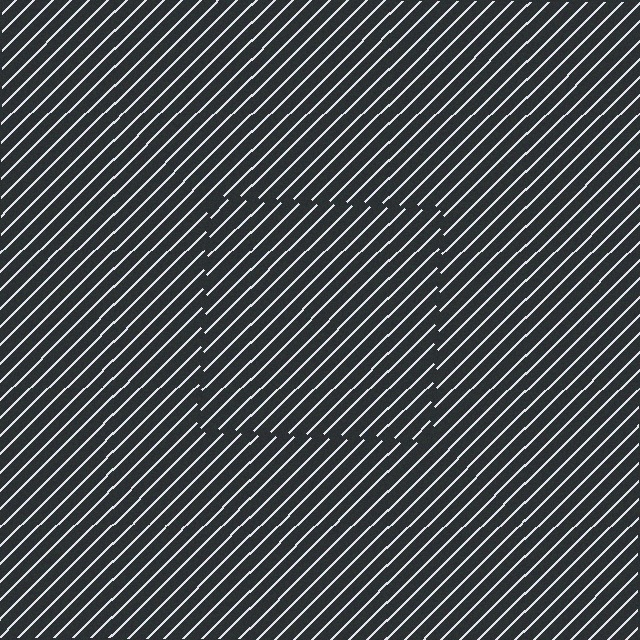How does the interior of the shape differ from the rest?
The interior of the shape contains the same grating, shifted by half a period — the contour is defined by the phase discontinuity where line-ends from the inner and outer gratings abut.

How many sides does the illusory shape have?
4 sides — the line-ends trace a square.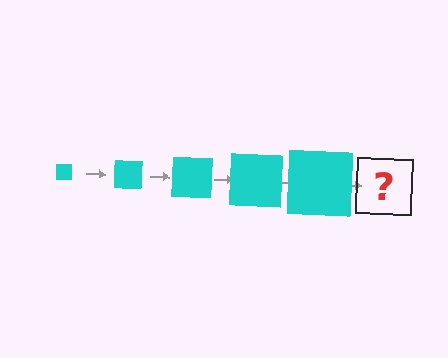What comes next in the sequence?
The next element should be a cyan square, larger than the previous one.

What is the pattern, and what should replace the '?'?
The pattern is that the square gets progressively larger each step. The '?' should be a cyan square, larger than the previous one.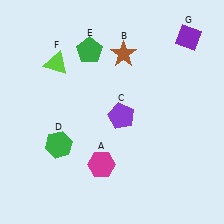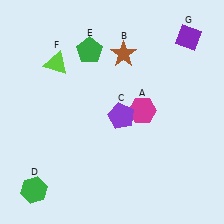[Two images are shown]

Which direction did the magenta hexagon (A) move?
The magenta hexagon (A) moved up.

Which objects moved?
The objects that moved are: the magenta hexagon (A), the green hexagon (D).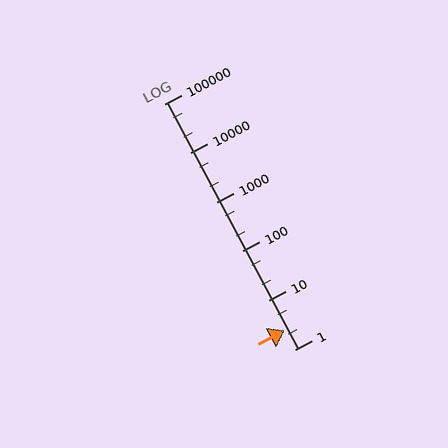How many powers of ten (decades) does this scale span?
The scale spans 5 decades, from 1 to 100000.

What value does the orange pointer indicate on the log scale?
The pointer indicates approximately 2.4.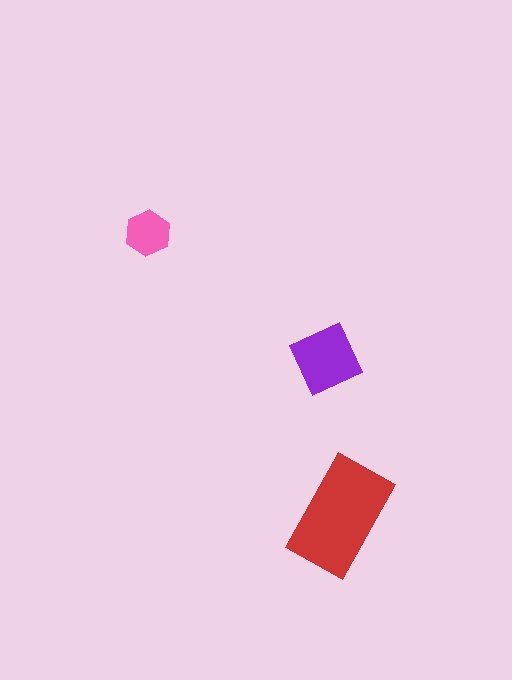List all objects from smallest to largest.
The pink hexagon, the purple diamond, the red rectangle.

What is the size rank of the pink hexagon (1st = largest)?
3rd.